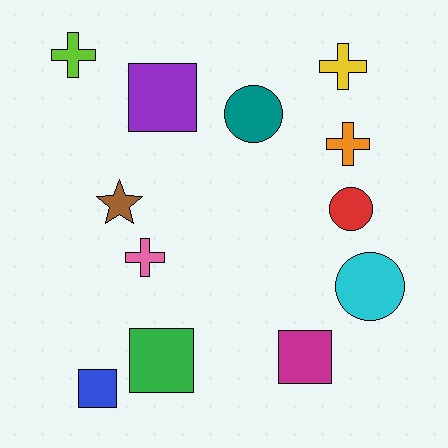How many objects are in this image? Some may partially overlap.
There are 12 objects.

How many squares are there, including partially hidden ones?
There are 4 squares.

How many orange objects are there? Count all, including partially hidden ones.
There is 1 orange object.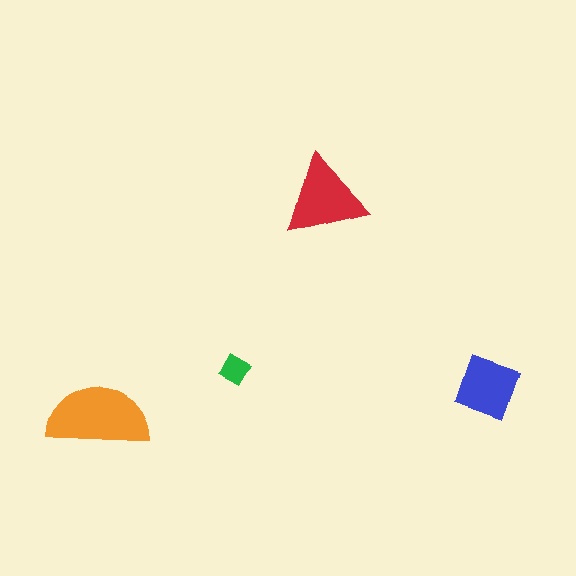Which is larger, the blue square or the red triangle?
The red triangle.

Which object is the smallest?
The green diamond.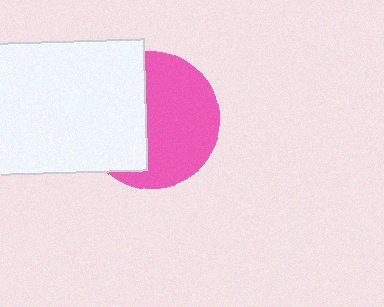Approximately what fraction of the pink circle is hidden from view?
Roughly 42% of the pink circle is hidden behind the white rectangle.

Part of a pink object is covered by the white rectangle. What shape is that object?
It is a circle.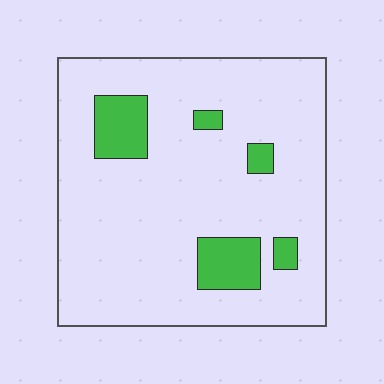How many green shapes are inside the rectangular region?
5.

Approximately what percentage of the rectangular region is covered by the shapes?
Approximately 10%.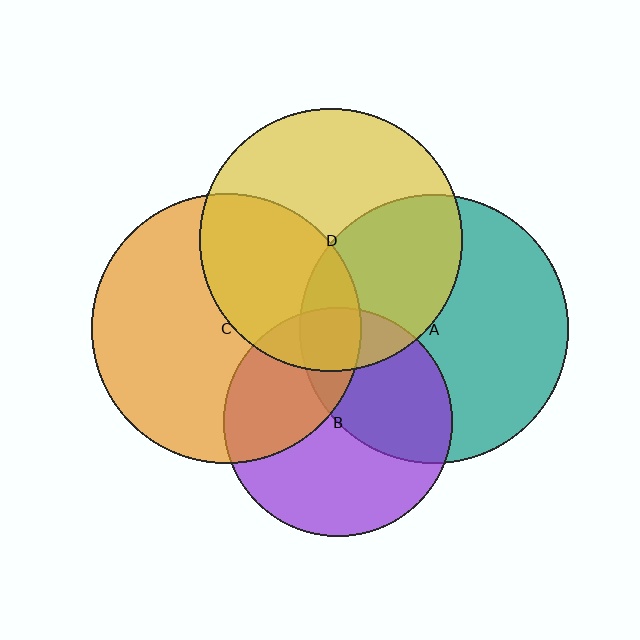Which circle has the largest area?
Circle C (orange).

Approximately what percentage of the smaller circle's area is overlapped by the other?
Approximately 35%.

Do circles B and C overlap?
Yes.